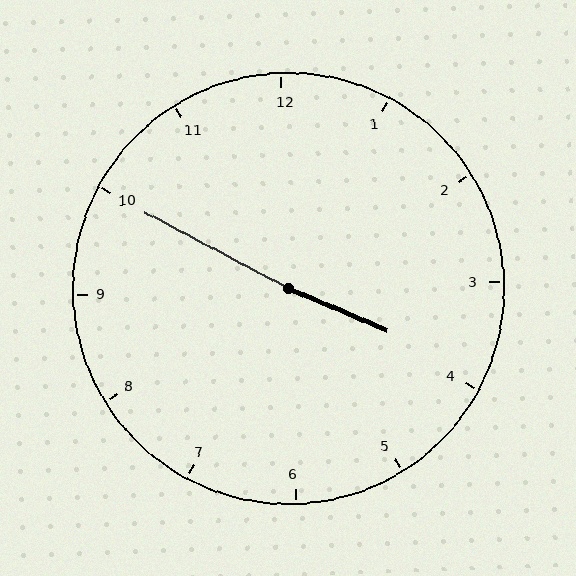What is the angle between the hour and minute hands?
Approximately 175 degrees.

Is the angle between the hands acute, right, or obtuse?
It is obtuse.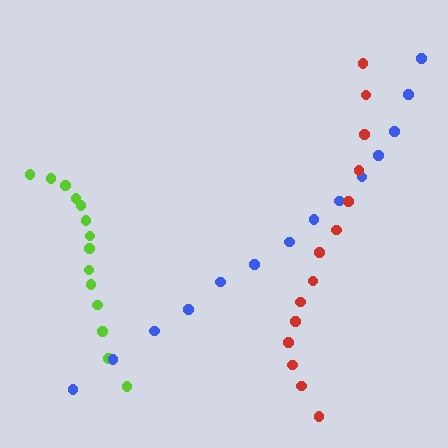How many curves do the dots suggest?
There are 3 distinct paths.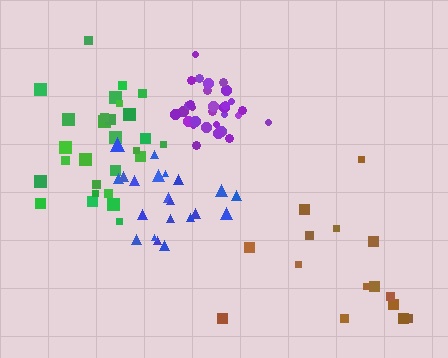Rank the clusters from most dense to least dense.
purple, blue, green, brown.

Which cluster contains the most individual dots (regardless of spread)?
Purple (31).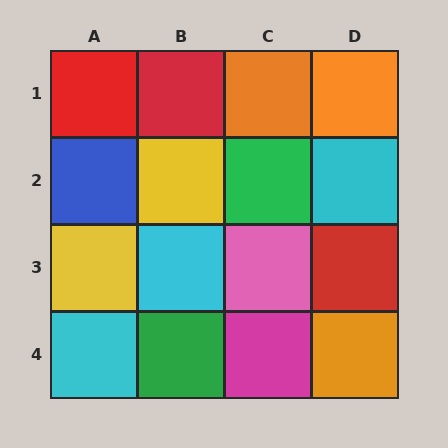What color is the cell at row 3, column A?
Yellow.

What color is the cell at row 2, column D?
Cyan.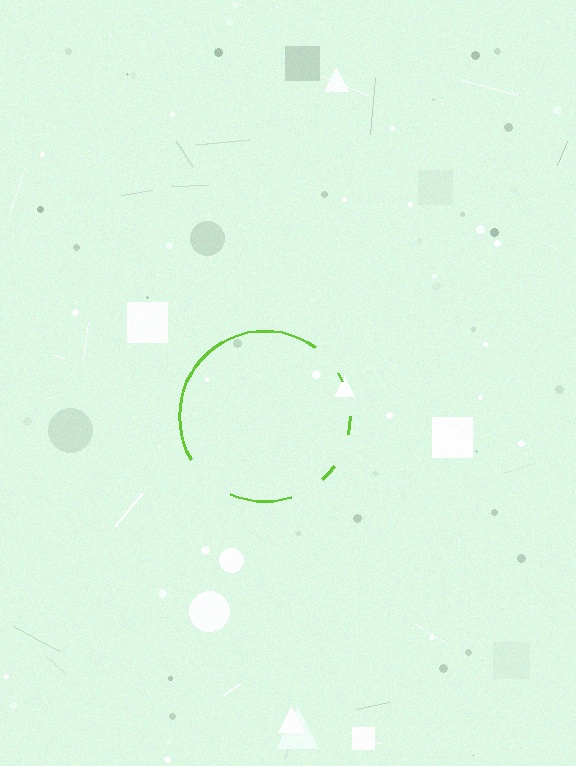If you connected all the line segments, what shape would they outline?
They would outline a circle.